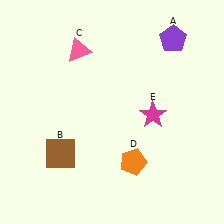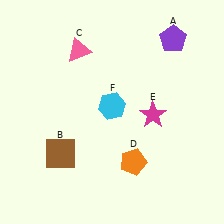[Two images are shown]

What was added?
A cyan hexagon (F) was added in Image 2.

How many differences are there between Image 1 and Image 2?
There is 1 difference between the two images.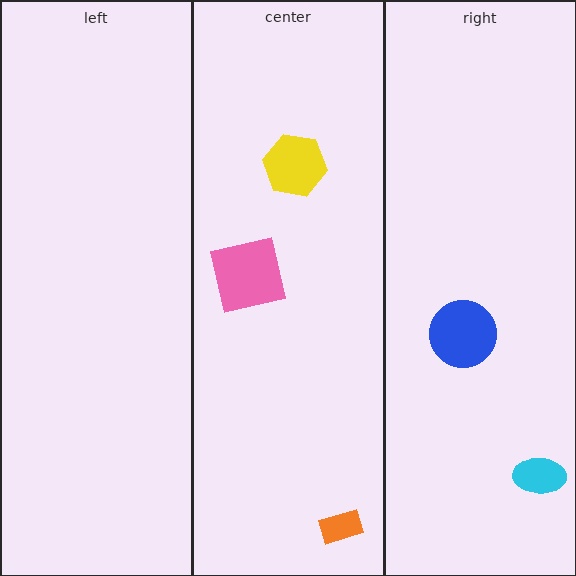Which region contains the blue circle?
The right region.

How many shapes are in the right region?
2.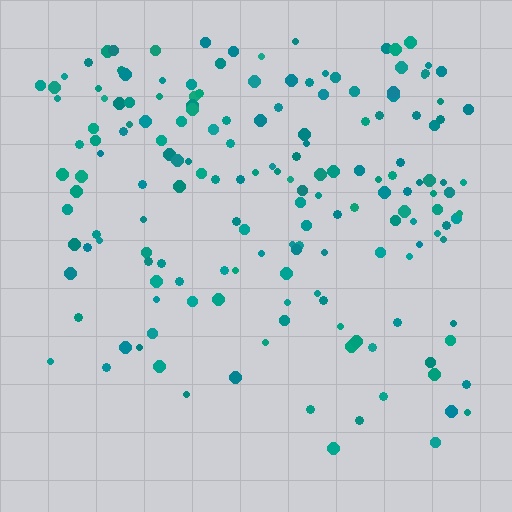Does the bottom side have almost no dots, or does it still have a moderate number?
Still a moderate number, just noticeably fewer than the top.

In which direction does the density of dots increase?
From bottom to top, with the top side densest.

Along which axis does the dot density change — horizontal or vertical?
Vertical.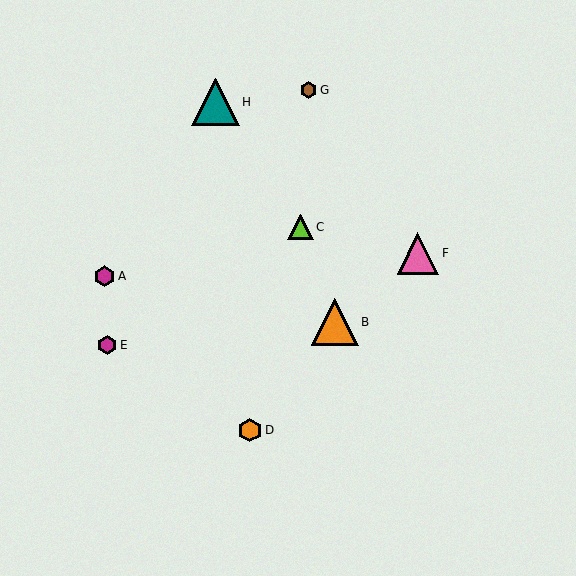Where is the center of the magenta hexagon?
The center of the magenta hexagon is at (105, 276).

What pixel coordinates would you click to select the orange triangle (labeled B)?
Click at (335, 322) to select the orange triangle B.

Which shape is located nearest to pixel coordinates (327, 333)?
The orange triangle (labeled B) at (335, 322) is nearest to that location.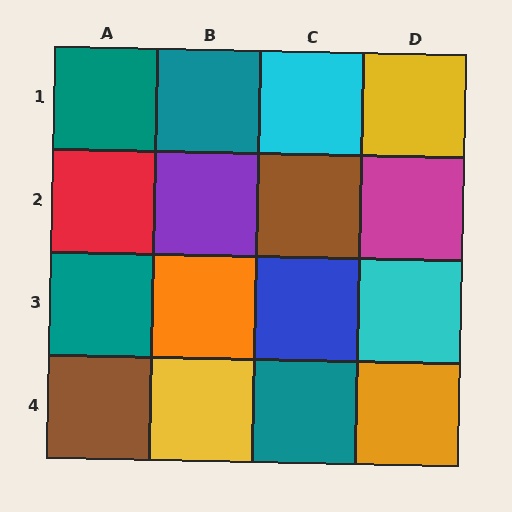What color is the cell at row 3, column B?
Orange.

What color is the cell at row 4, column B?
Yellow.